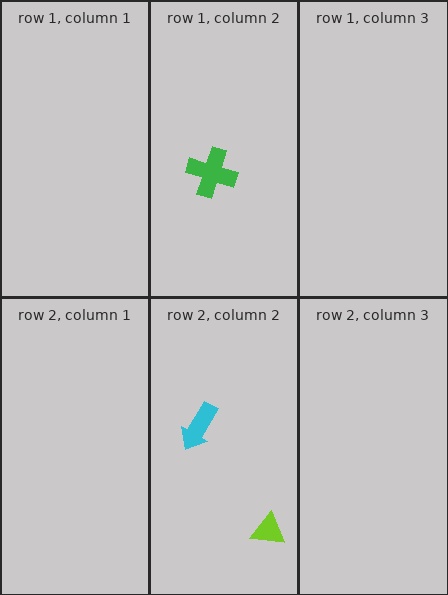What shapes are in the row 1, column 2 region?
The green cross.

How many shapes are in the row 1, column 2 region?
1.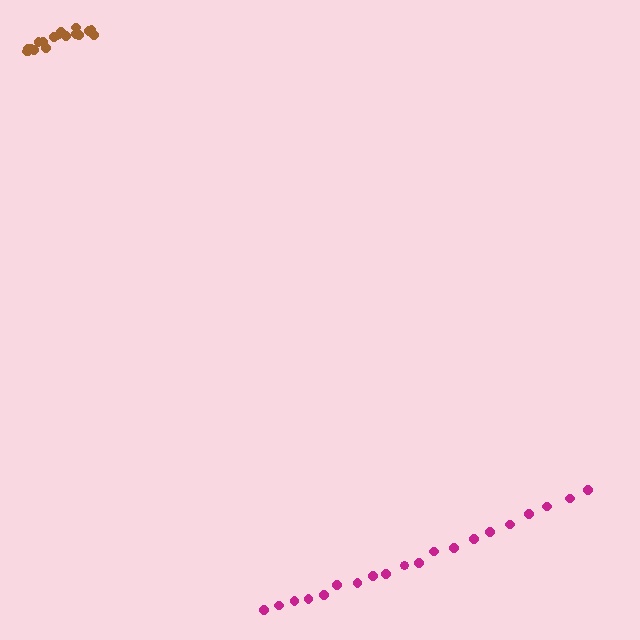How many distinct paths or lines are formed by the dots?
There are 2 distinct paths.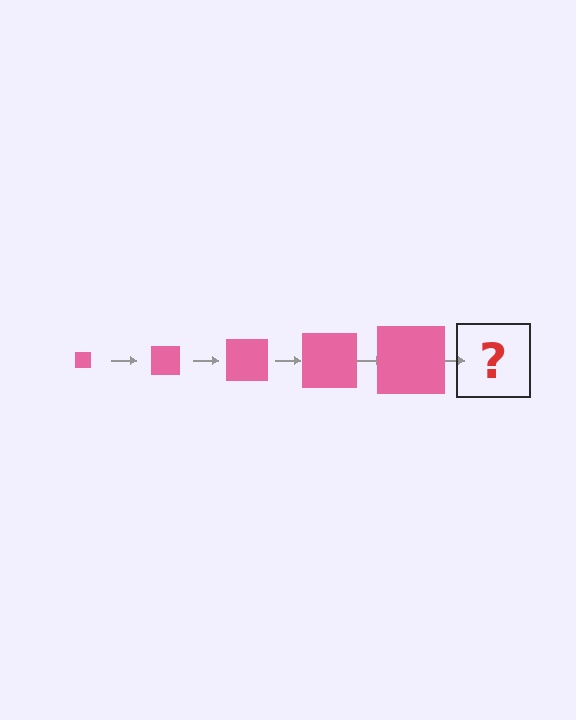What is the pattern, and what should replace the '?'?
The pattern is that the square gets progressively larger each step. The '?' should be a pink square, larger than the previous one.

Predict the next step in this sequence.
The next step is a pink square, larger than the previous one.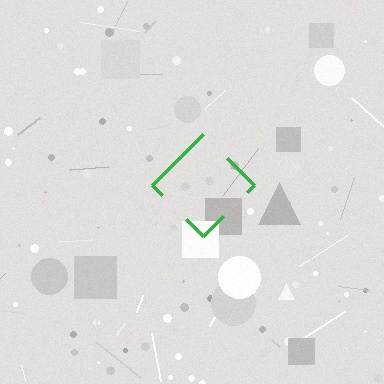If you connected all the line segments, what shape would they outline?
They would outline a diamond.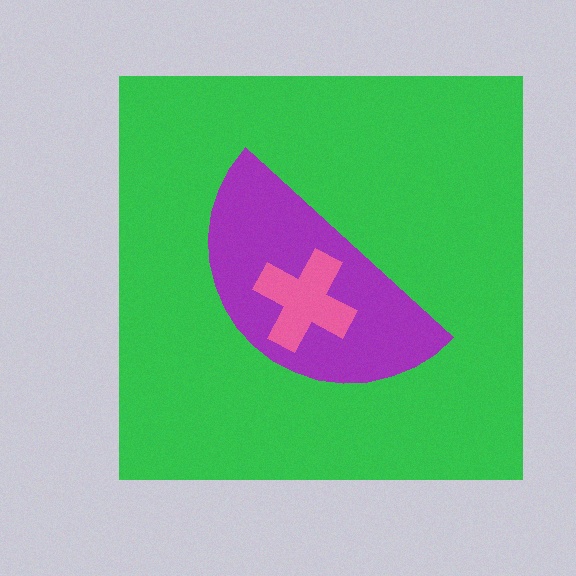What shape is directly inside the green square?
The purple semicircle.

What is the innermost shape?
The pink cross.